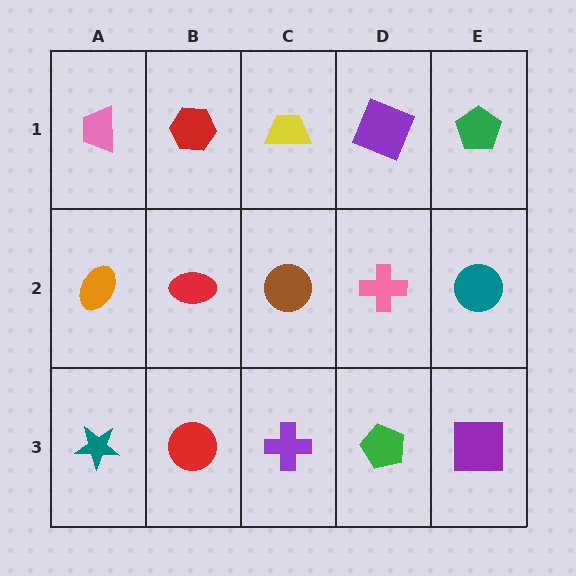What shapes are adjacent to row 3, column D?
A pink cross (row 2, column D), a purple cross (row 3, column C), a purple square (row 3, column E).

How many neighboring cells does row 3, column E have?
2.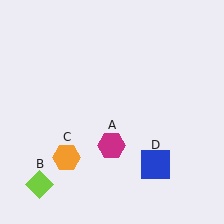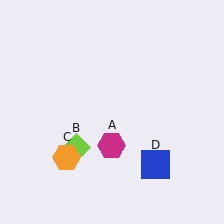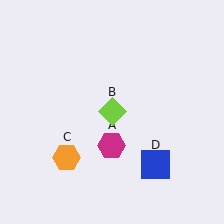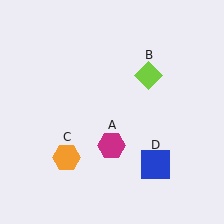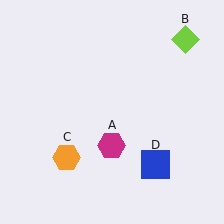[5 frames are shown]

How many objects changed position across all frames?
1 object changed position: lime diamond (object B).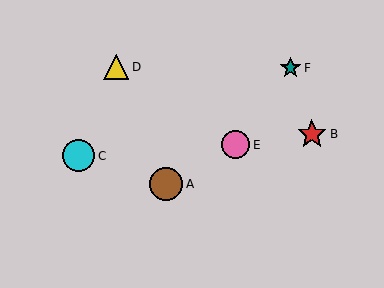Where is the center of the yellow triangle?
The center of the yellow triangle is at (116, 67).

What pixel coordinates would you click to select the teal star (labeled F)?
Click at (290, 68) to select the teal star F.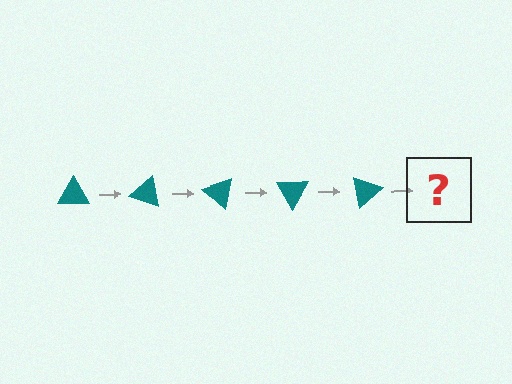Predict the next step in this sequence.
The next step is a teal triangle rotated 100 degrees.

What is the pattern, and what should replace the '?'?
The pattern is that the triangle rotates 20 degrees each step. The '?' should be a teal triangle rotated 100 degrees.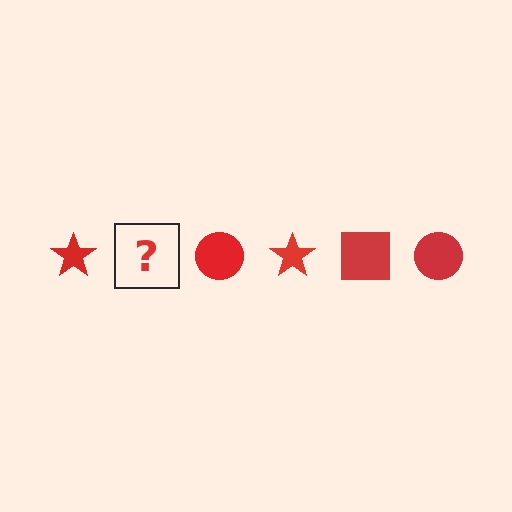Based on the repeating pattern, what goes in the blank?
The blank should be a red square.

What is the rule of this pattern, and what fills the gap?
The rule is that the pattern cycles through star, square, circle shapes in red. The gap should be filled with a red square.